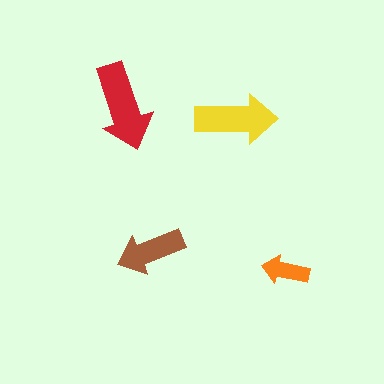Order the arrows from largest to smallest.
the red one, the yellow one, the brown one, the orange one.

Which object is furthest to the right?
The orange arrow is rightmost.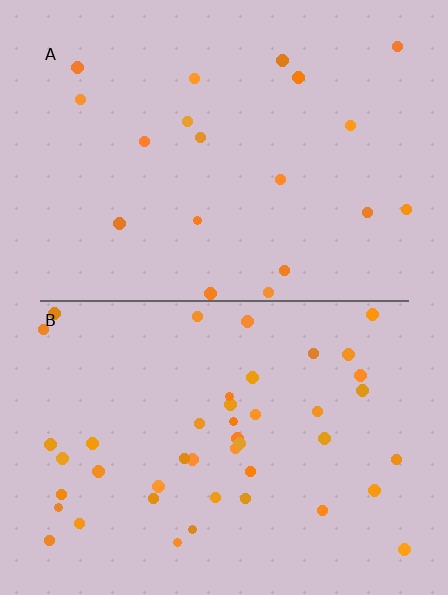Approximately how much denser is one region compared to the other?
Approximately 2.3× — region B over region A.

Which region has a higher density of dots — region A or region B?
B (the bottom).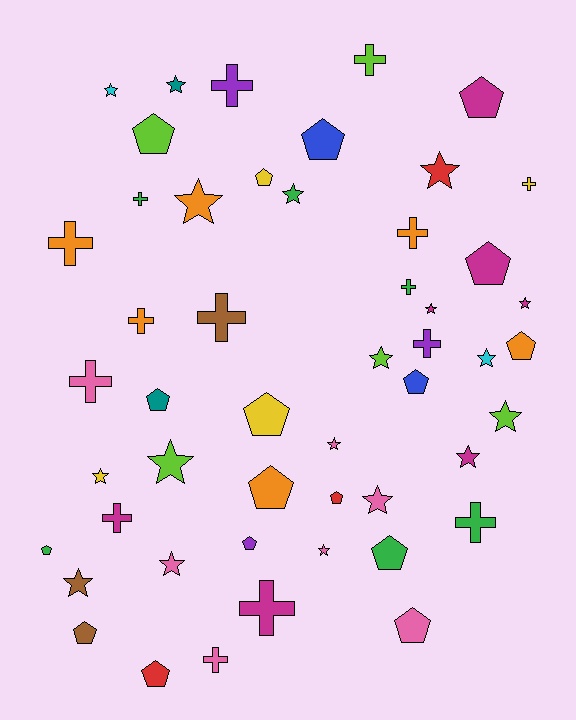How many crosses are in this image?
There are 15 crosses.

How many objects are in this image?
There are 50 objects.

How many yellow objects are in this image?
There are 4 yellow objects.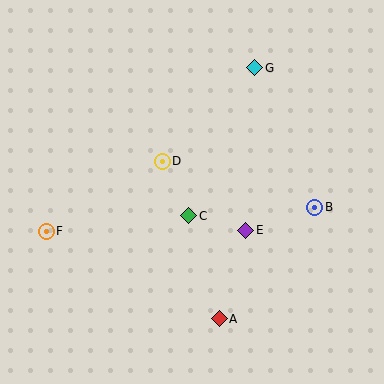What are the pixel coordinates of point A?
Point A is at (219, 319).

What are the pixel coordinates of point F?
Point F is at (46, 231).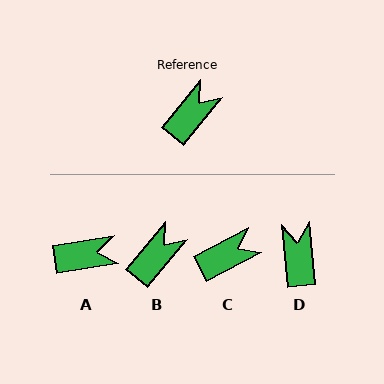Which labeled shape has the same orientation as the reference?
B.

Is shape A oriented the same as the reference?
No, it is off by about 41 degrees.